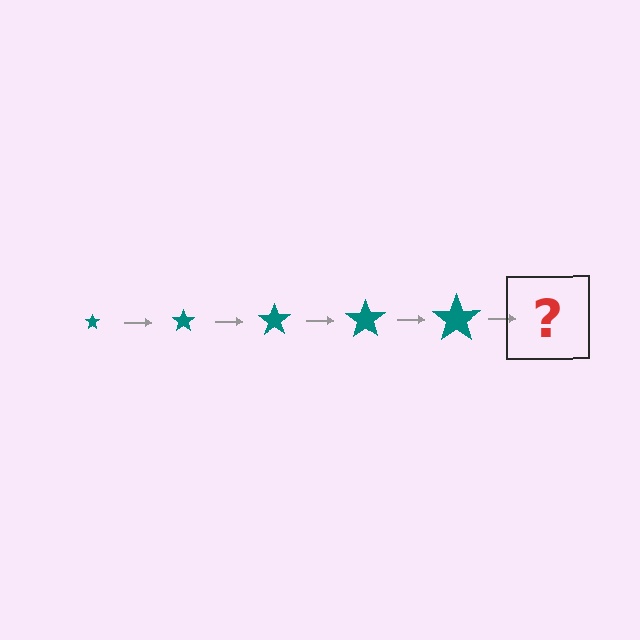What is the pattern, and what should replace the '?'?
The pattern is that the star gets progressively larger each step. The '?' should be a teal star, larger than the previous one.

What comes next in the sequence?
The next element should be a teal star, larger than the previous one.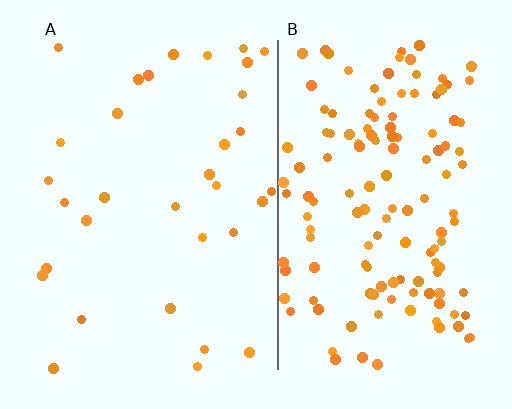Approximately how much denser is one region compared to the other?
Approximately 4.4× — region B over region A.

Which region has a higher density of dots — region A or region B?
B (the right).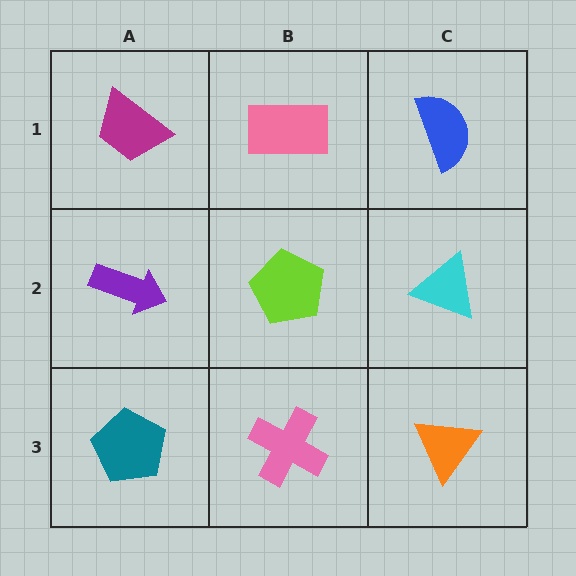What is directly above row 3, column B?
A lime pentagon.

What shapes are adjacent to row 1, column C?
A cyan triangle (row 2, column C), a pink rectangle (row 1, column B).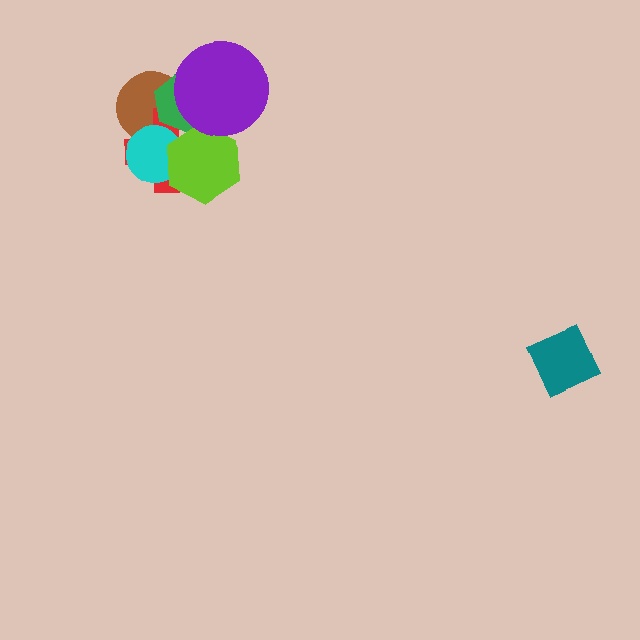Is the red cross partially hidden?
Yes, it is partially covered by another shape.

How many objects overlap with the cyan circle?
3 objects overlap with the cyan circle.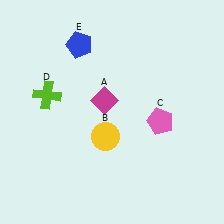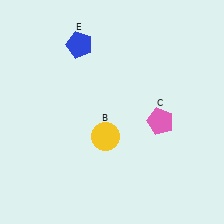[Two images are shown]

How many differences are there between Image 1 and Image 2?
There are 2 differences between the two images.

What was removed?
The magenta diamond (A), the lime cross (D) were removed in Image 2.